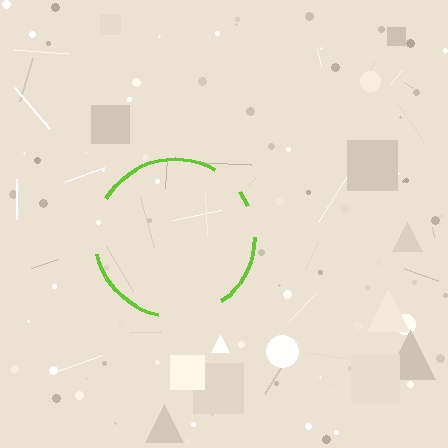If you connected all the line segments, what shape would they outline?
They would outline a circle.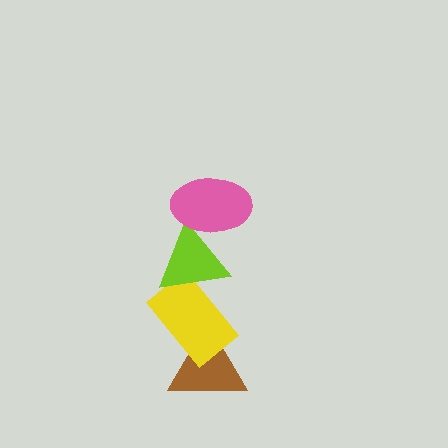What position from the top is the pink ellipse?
The pink ellipse is 1st from the top.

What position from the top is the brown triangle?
The brown triangle is 4th from the top.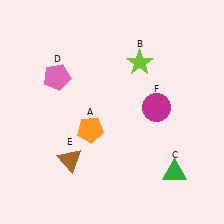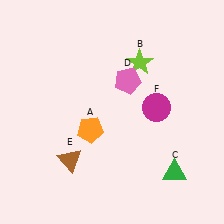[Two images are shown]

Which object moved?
The pink pentagon (D) moved right.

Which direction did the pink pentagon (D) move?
The pink pentagon (D) moved right.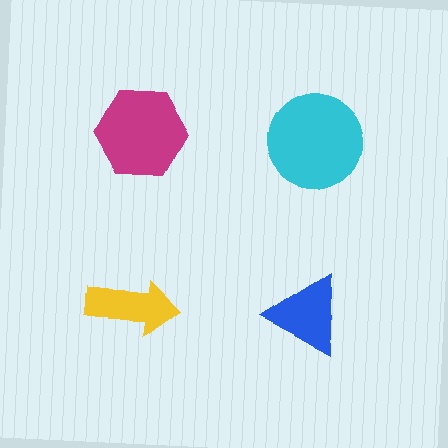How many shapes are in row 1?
2 shapes.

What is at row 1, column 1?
A magenta hexagon.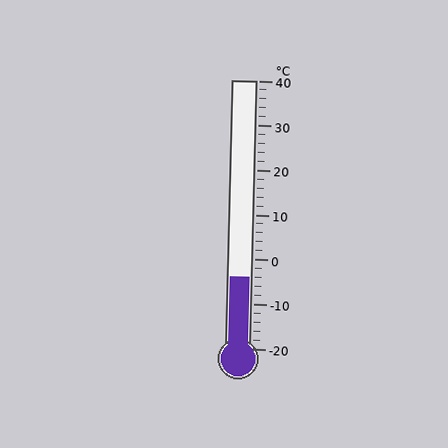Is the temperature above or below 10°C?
The temperature is below 10°C.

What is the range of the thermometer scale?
The thermometer scale ranges from -20°C to 40°C.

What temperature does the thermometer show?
The thermometer shows approximately -4°C.